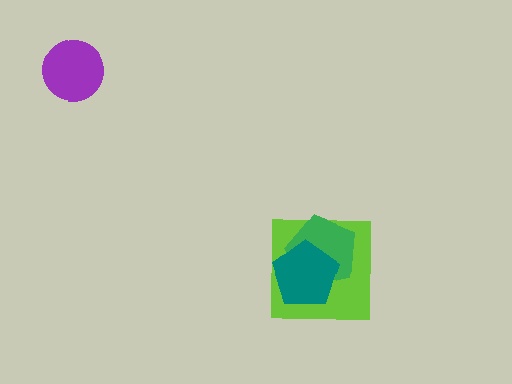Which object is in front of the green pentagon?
The teal pentagon is in front of the green pentagon.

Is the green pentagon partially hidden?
Yes, it is partially covered by another shape.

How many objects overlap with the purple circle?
0 objects overlap with the purple circle.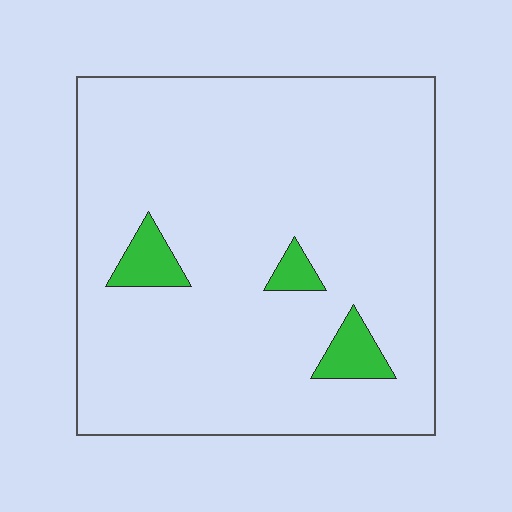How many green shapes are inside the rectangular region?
3.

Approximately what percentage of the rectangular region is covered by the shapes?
Approximately 5%.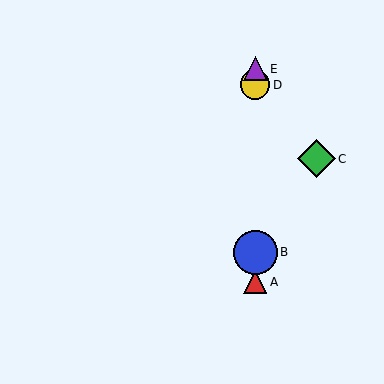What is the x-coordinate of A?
Object A is at x≈255.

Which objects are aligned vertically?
Objects A, B, D, E are aligned vertically.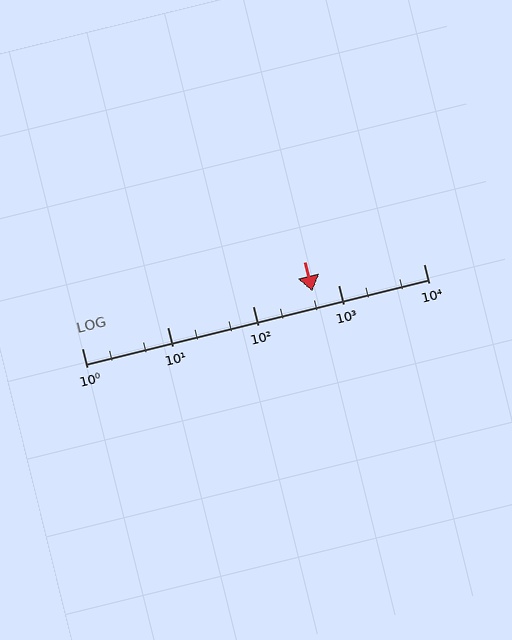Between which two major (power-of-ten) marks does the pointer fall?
The pointer is between 100 and 1000.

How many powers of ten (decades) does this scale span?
The scale spans 4 decades, from 1 to 10000.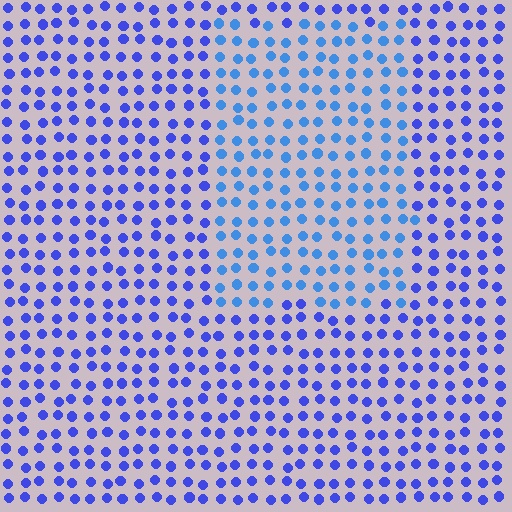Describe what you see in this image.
The image is filled with small blue elements in a uniform arrangement. A rectangle-shaped region is visible where the elements are tinted to a slightly different hue, forming a subtle color boundary.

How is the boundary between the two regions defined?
The boundary is defined purely by a slight shift in hue (about 26 degrees). Spacing, size, and orientation are identical on both sides.